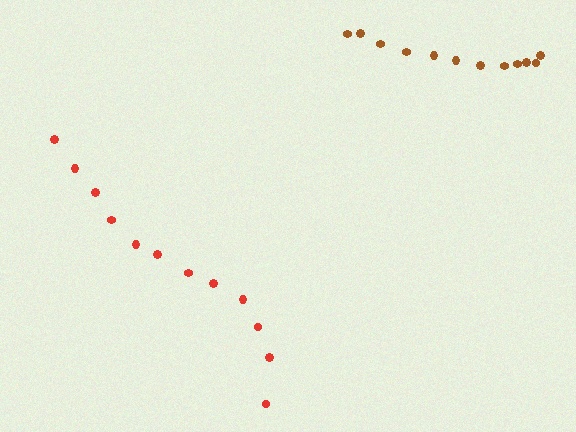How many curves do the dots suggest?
There are 2 distinct paths.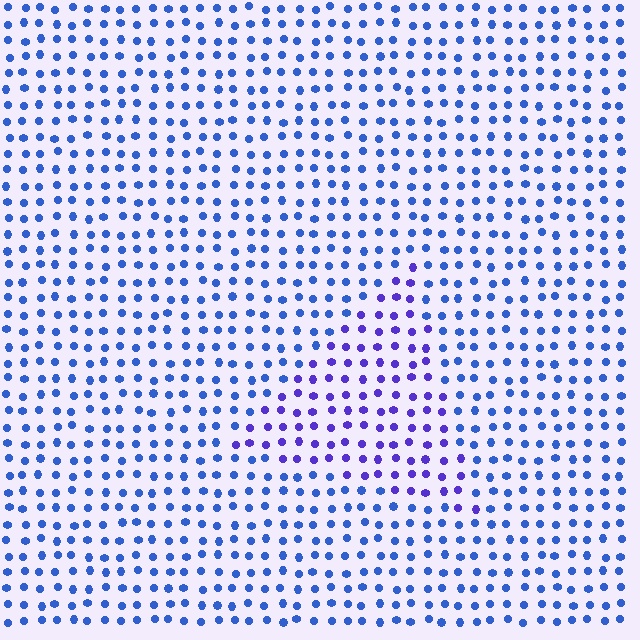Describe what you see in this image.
The image is filled with small blue elements in a uniform arrangement. A triangle-shaped region is visible where the elements are tinted to a slightly different hue, forming a subtle color boundary.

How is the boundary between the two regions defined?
The boundary is defined purely by a slight shift in hue (about 32 degrees). Spacing, size, and orientation are identical on both sides.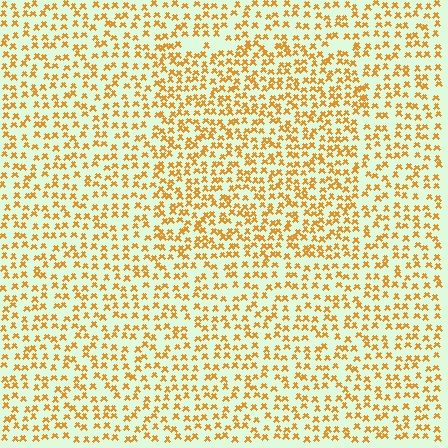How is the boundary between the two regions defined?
The boundary is defined by a change in element density (approximately 1.4x ratio). All elements are the same color, size, and shape.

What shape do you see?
I see a rectangle.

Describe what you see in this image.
The image contains small orange elements arranged at two different densities. A rectangle-shaped region is visible where the elements are more densely packed than the surrounding area.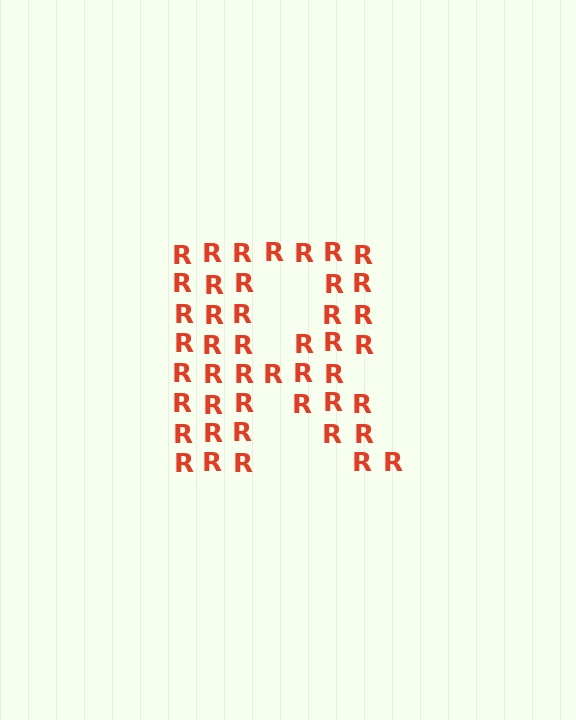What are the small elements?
The small elements are letter R's.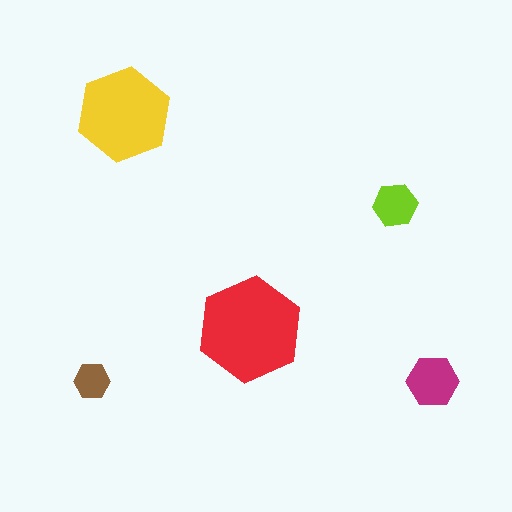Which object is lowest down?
The magenta hexagon is bottommost.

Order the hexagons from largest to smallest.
the red one, the yellow one, the magenta one, the lime one, the brown one.